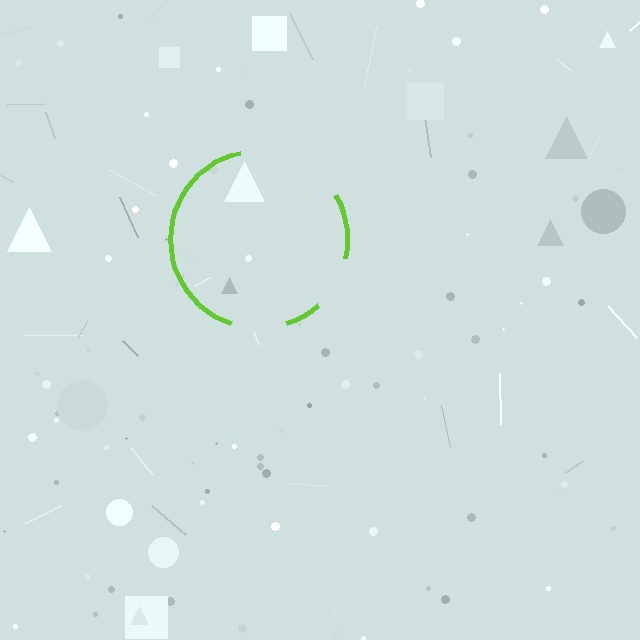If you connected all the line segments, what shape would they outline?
They would outline a circle.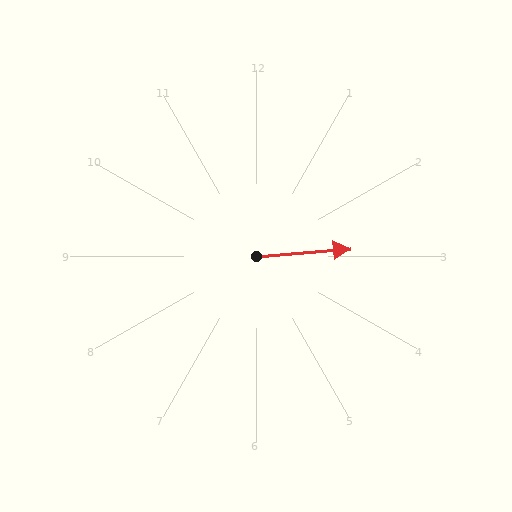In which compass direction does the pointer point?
East.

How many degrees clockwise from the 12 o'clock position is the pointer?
Approximately 86 degrees.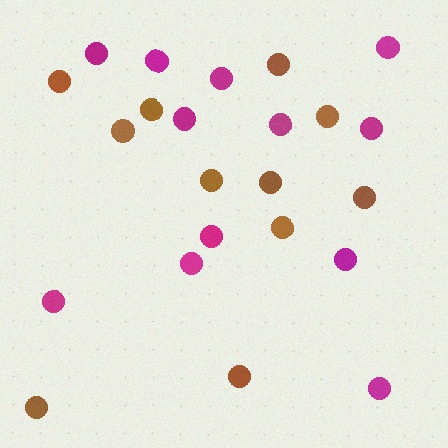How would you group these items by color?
There are 2 groups: one group of magenta circles (12) and one group of brown circles (11).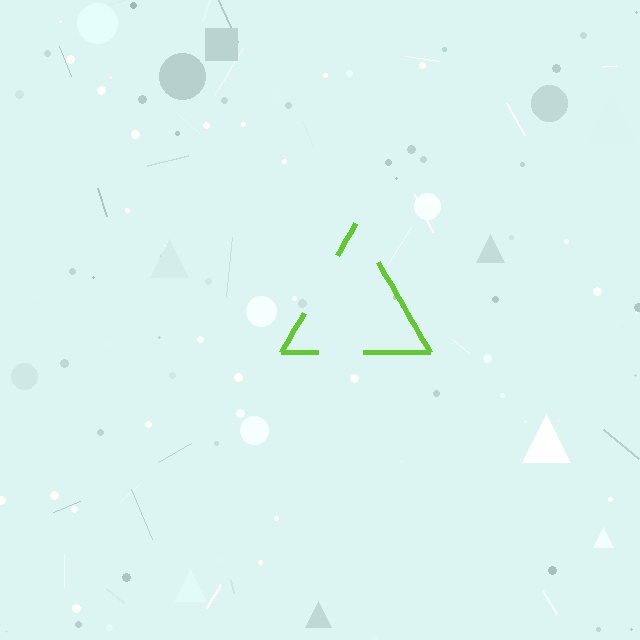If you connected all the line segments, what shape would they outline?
They would outline a triangle.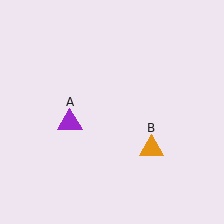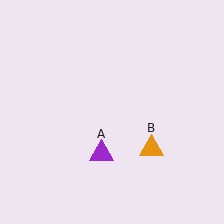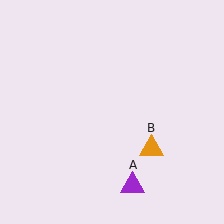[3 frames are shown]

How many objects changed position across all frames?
1 object changed position: purple triangle (object A).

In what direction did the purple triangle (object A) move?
The purple triangle (object A) moved down and to the right.